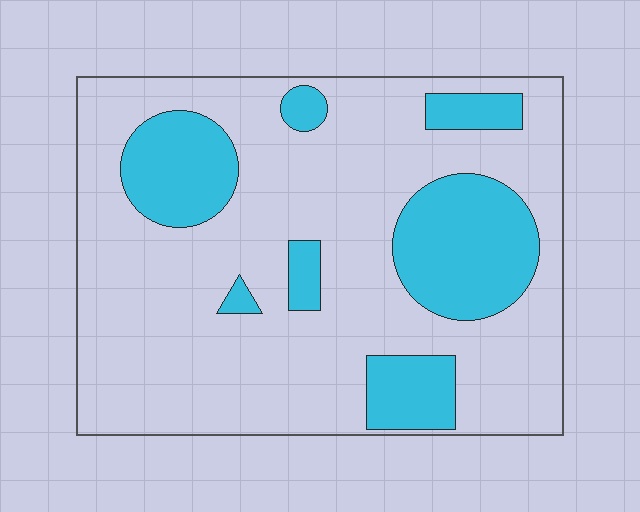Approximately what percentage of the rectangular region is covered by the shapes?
Approximately 25%.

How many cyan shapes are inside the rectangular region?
7.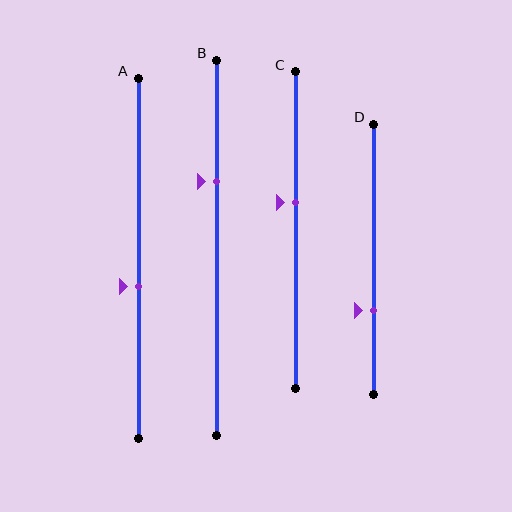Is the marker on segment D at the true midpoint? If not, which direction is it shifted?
No, the marker on segment D is shifted downward by about 19% of the segment length.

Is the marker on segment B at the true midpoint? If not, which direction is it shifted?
No, the marker on segment B is shifted upward by about 18% of the segment length.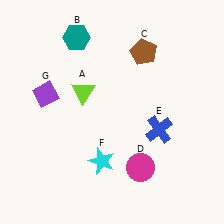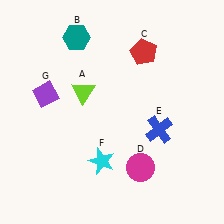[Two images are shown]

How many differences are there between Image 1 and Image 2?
There is 1 difference between the two images.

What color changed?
The pentagon (C) changed from brown in Image 1 to red in Image 2.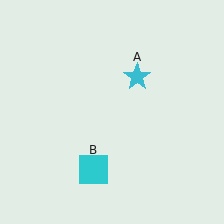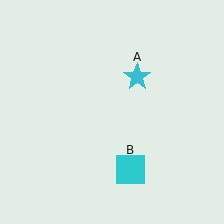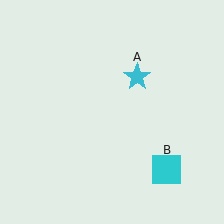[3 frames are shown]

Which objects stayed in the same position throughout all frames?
Cyan star (object A) remained stationary.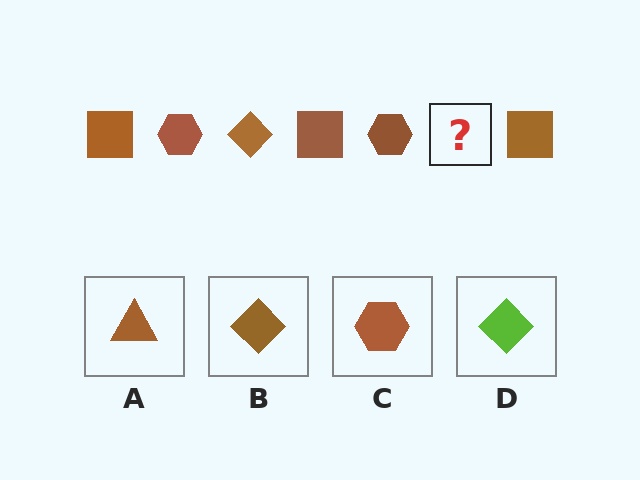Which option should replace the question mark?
Option B.